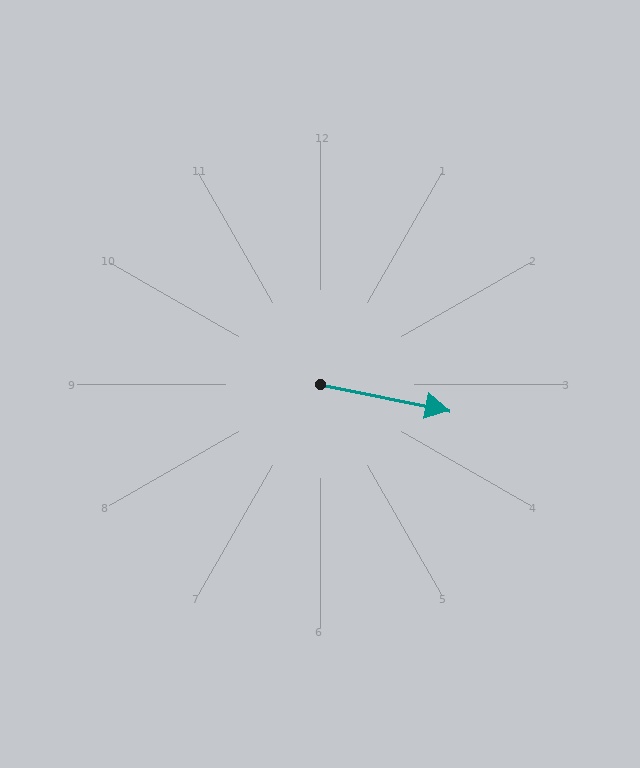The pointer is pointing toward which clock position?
Roughly 3 o'clock.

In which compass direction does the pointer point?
East.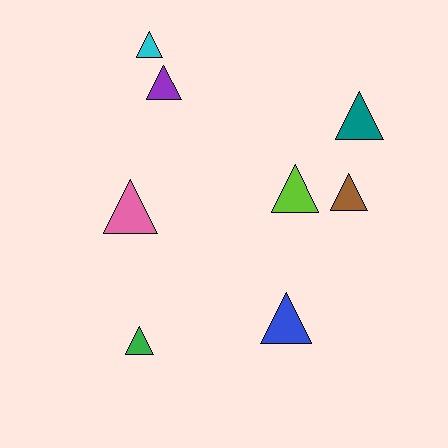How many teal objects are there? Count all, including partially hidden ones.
There is 1 teal object.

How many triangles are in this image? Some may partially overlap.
There are 8 triangles.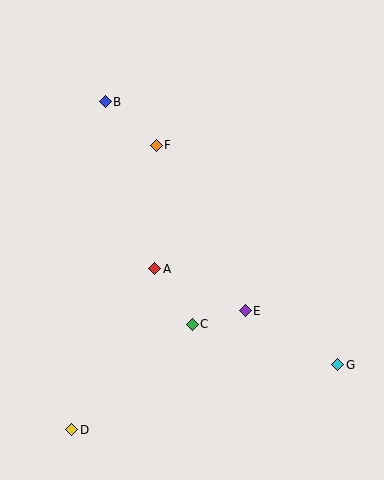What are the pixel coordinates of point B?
Point B is at (105, 102).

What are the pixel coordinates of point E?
Point E is at (245, 311).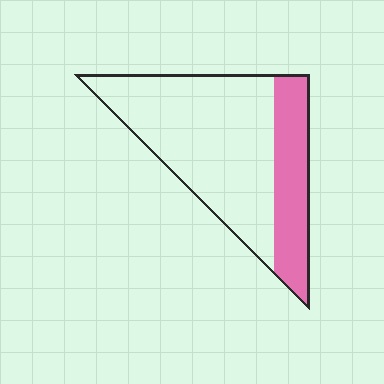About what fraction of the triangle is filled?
About one quarter (1/4).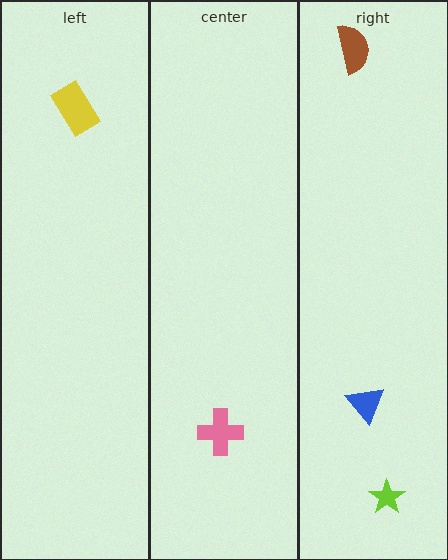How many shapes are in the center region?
1.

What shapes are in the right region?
The lime star, the blue triangle, the brown semicircle.